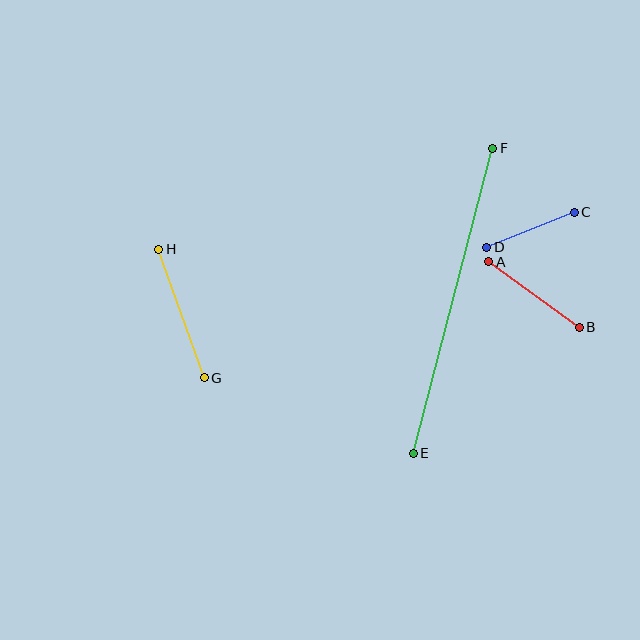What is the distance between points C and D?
The distance is approximately 94 pixels.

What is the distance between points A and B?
The distance is approximately 112 pixels.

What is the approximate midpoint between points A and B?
The midpoint is at approximately (534, 295) pixels.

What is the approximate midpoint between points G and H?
The midpoint is at approximately (181, 314) pixels.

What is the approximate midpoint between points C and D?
The midpoint is at approximately (530, 230) pixels.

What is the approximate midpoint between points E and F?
The midpoint is at approximately (453, 301) pixels.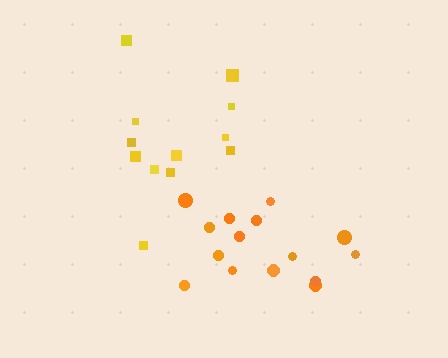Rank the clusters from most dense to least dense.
orange, yellow.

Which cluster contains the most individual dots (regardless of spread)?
Orange (15).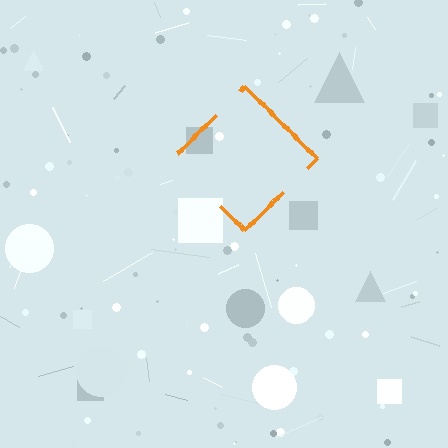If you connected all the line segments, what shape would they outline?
They would outline a diamond.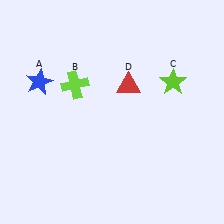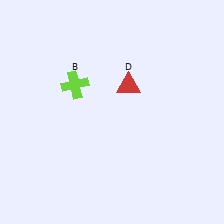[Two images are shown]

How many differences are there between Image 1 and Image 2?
There are 2 differences between the two images.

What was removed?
The blue star (A), the lime star (C) were removed in Image 2.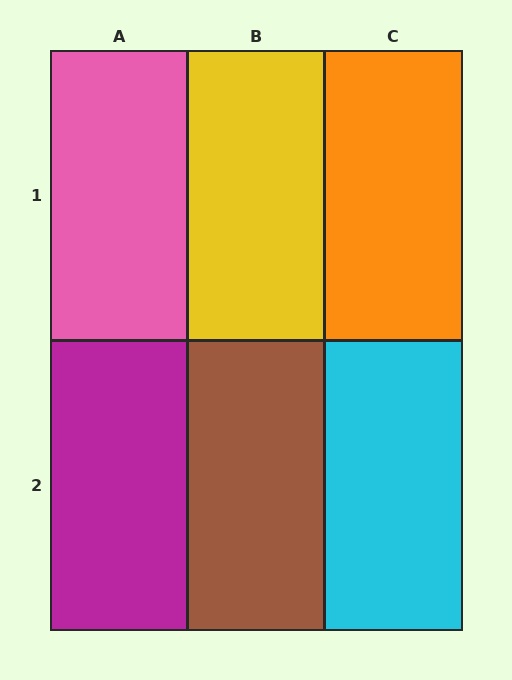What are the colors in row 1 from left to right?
Pink, yellow, orange.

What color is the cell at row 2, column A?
Magenta.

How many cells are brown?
1 cell is brown.